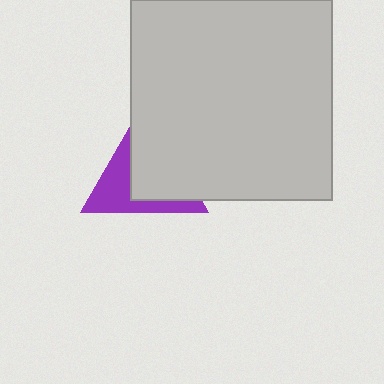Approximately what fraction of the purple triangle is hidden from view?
Roughly 58% of the purple triangle is hidden behind the light gray square.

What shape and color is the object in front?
The object in front is a light gray square.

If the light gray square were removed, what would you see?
You would see the complete purple triangle.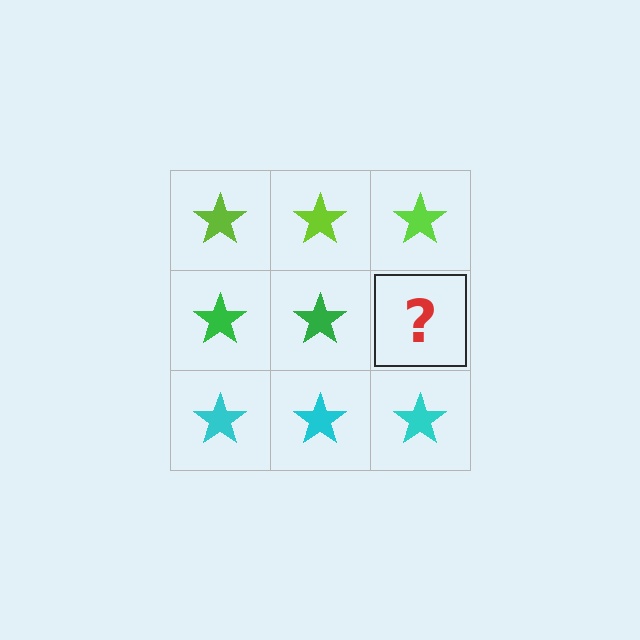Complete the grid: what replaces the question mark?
The question mark should be replaced with a green star.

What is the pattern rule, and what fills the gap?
The rule is that each row has a consistent color. The gap should be filled with a green star.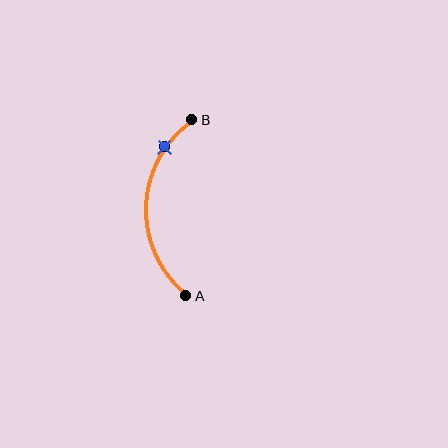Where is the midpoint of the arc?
The arc midpoint is the point on the curve farthest from the straight line joining A and B. It sits to the left of that line.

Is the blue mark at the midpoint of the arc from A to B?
No. The blue mark lies on the arc but is closer to endpoint B. The arc midpoint would be at the point on the curve equidistant along the arc from both A and B.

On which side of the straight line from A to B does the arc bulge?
The arc bulges to the left of the straight line connecting A and B.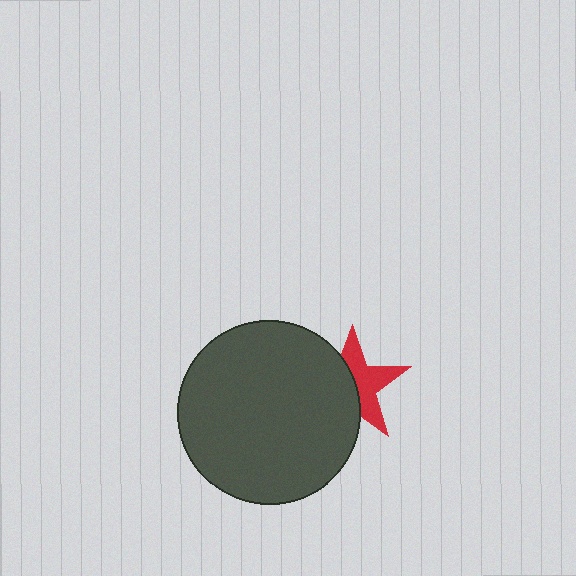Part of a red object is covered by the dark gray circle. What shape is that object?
It is a star.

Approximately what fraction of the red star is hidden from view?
Roughly 50% of the red star is hidden behind the dark gray circle.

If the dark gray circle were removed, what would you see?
You would see the complete red star.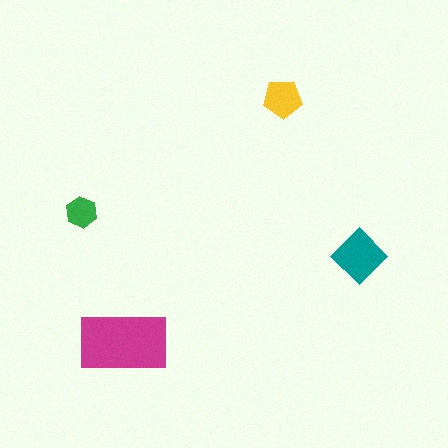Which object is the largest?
The magenta rectangle.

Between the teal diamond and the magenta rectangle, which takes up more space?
The magenta rectangle.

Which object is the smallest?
The green hexagon.